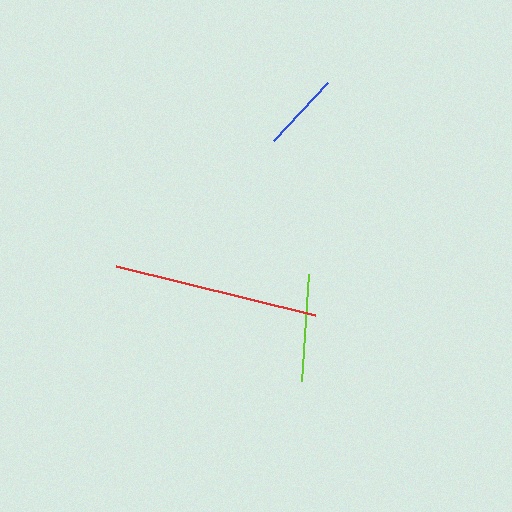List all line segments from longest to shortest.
From longest to shortest: red, lime, blue.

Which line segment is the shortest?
The blue line is the shortest at approximately 79 pixels.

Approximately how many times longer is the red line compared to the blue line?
The red line is approximately 2.6 times the length of the blue line.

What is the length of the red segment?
The red segment is approximately 204 pixels long.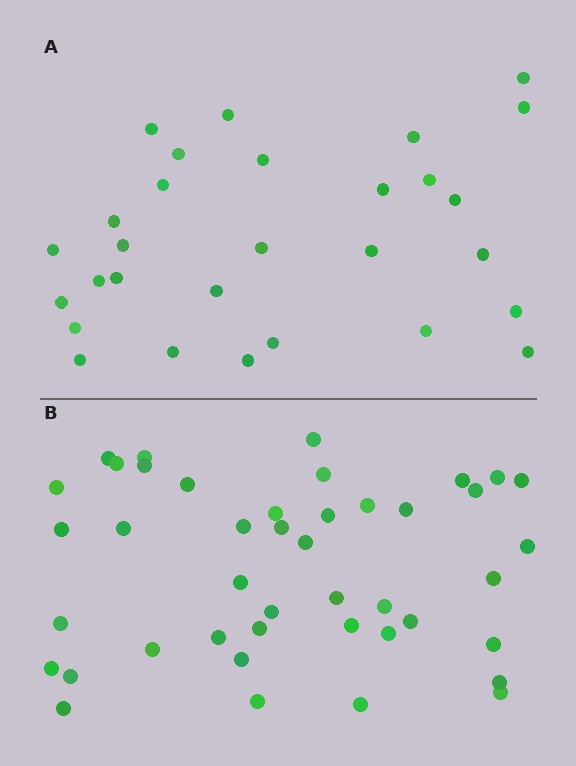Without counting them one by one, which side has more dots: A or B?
Region B (the bottom region) has more dots.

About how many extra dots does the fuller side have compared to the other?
Region B has approximately 15 more dots than region A.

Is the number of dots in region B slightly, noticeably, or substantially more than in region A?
Region B has substantially more. The ratio is roughly 1.5 to 1.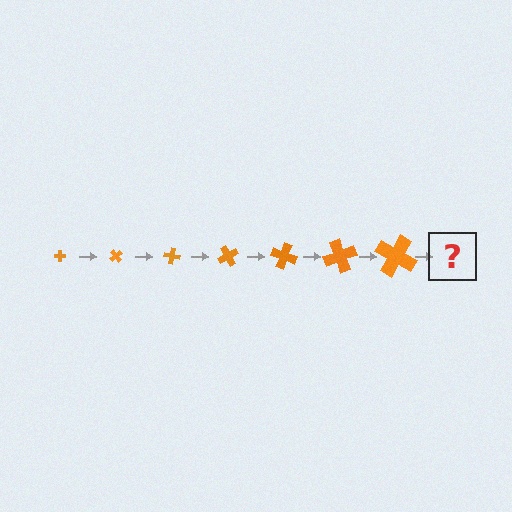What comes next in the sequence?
The next element should be a cross, larger than the previous one and rotated 350 degrees from the start.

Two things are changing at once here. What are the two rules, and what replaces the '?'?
The two rules are that the cross grows larger each step and it rotates 50 degrees each step. The '?' should be a cross, larger than the previous one and rotated 350 degrees from the start.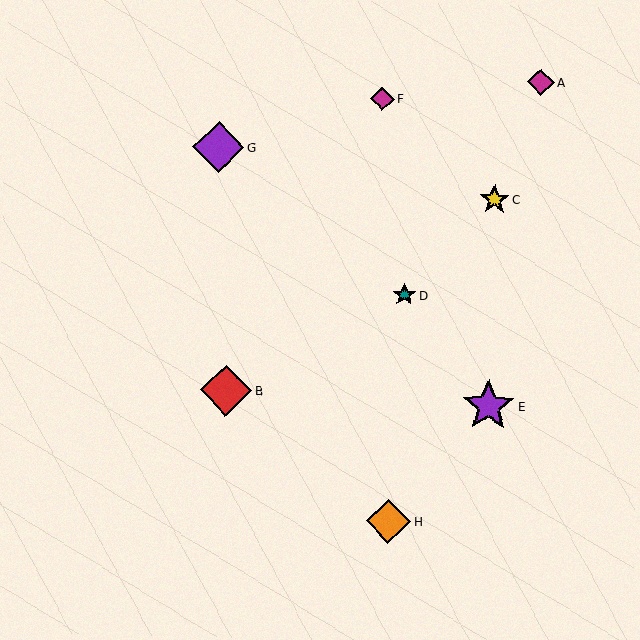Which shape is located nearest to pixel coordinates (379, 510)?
The orange diamond (labeled H) at (389, 521) is nearest to that location.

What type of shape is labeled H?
Shape H is an orange diamond.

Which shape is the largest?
The purple star (labeled E) is the largest.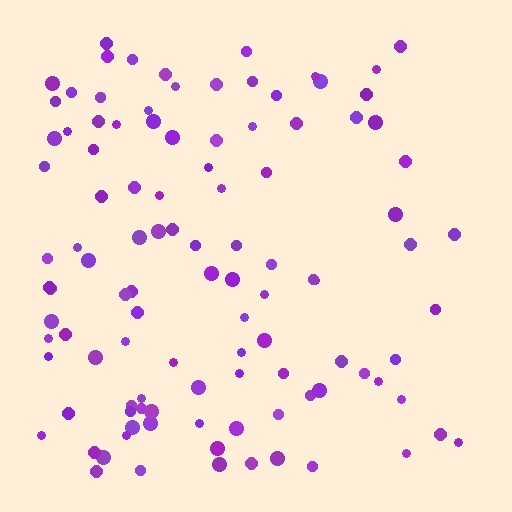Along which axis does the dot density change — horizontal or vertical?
Horizontal.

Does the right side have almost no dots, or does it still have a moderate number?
Still a moderate number, just noticeably fewer than the left.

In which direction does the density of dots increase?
From right to left, with the left side densest.